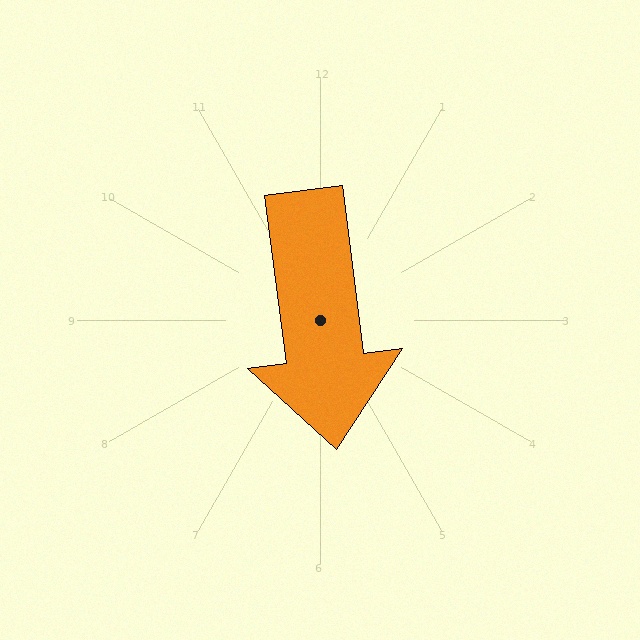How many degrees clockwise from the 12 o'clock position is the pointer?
Approximately 173 degrees.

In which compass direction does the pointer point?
South.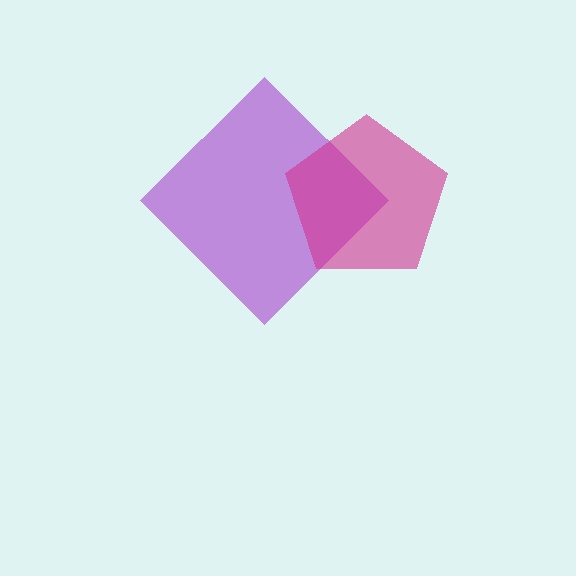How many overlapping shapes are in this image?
There are 2 overlapping shapes in the image.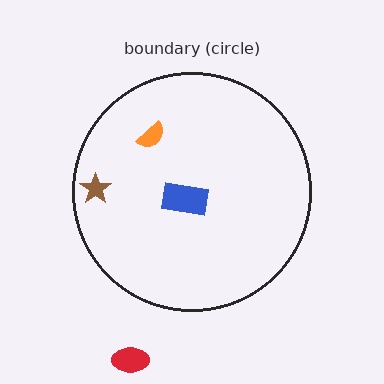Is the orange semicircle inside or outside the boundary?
Inside.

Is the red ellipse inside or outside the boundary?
Outside.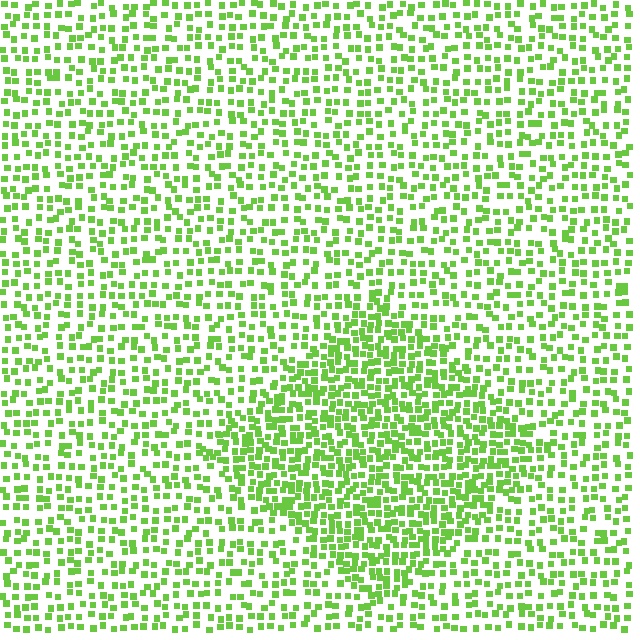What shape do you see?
I see a diamond.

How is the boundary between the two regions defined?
The boundary is defined by a change in element density (approximately 1.8x ratio). All elements are the same color, size, and shape.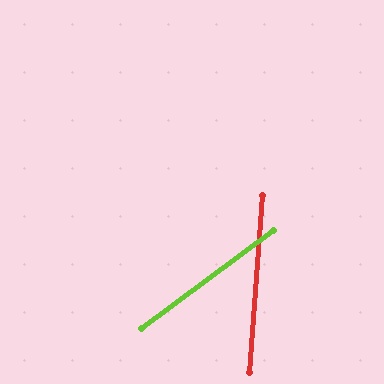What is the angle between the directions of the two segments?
Approximately 50 degrees.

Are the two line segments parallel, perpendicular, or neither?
Neither parallel nor perpendicular — they differ by about 50°.